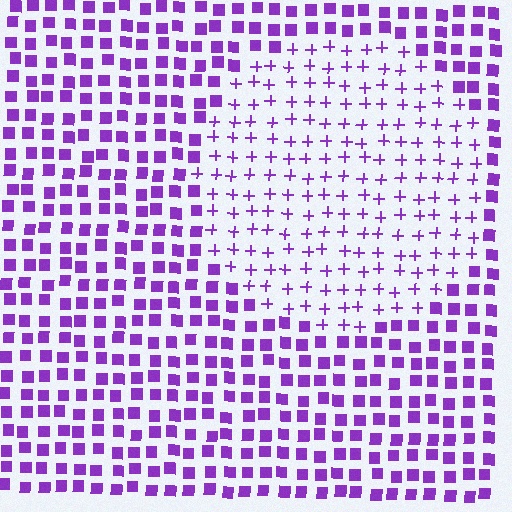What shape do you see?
I see a circle.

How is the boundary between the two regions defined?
The boundary is defined by a change in element shape: plus signs inside vs. squares outside. All elements share the same color and spacing.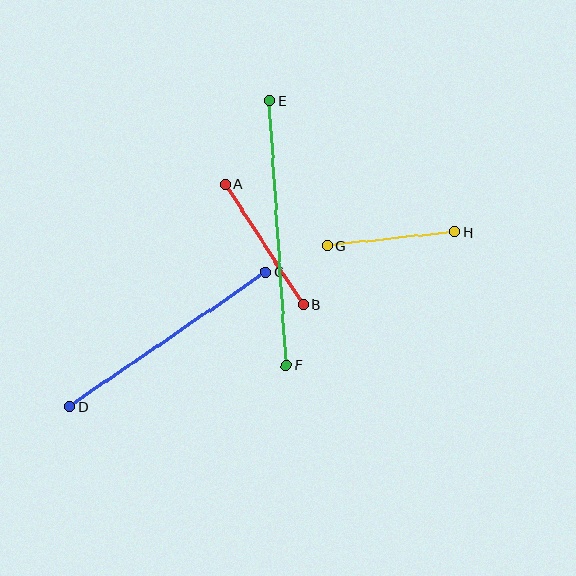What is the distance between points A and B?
The distance is approximately 143 pixels.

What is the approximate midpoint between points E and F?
The midpoint is at approximately (278, 233) pixels.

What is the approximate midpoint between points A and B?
The midpoint is at approximately (264, 244) pixels.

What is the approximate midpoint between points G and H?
The midpoint is at approximately (391, 239) pixels.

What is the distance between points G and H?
The distance is approximately 129 pixels.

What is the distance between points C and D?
The distance is approximately 238 pixels.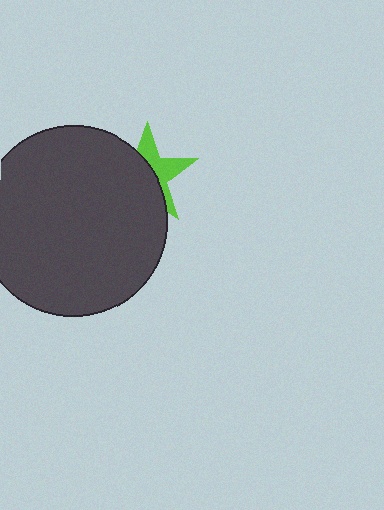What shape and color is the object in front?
The object in front is a dark gray circle.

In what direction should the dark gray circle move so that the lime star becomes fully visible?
The dark gray circle should move left. That is the shortest direction to clear the overlap and leave the lime star fully visible.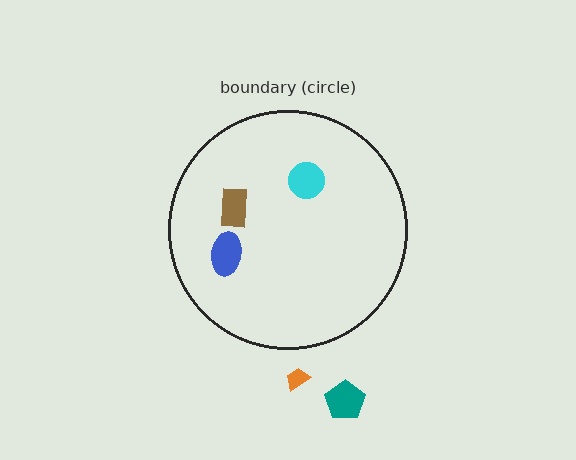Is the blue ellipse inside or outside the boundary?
Inside.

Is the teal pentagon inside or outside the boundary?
Outside.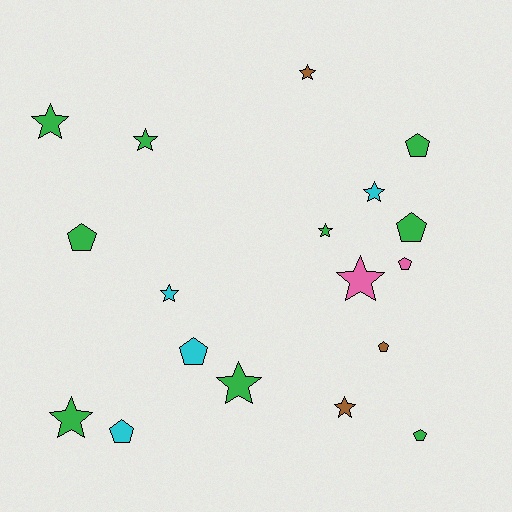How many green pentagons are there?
There are 4 green pentagons.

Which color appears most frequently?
Green, with 9 objects.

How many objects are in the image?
There are 18 objects.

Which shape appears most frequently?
Star, with 10 objects.